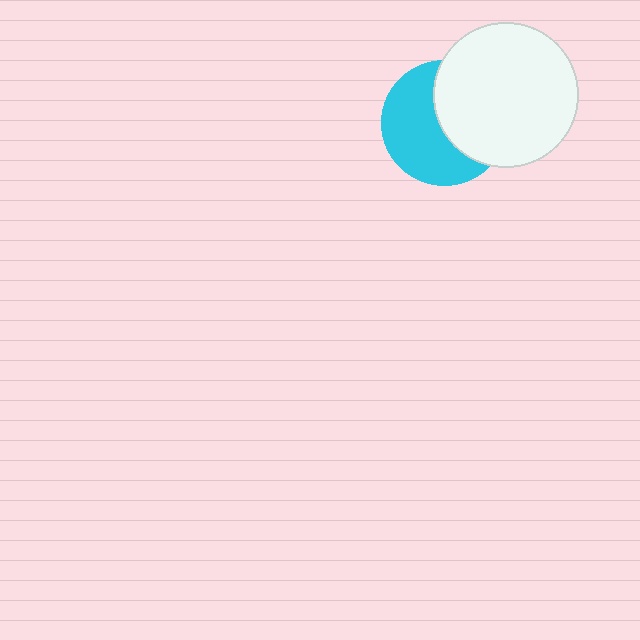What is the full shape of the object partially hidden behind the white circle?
The partially hidden object is a cyan circle.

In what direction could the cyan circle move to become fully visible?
The cyan circle could move left. That would shift it out from behind the white circle entirely.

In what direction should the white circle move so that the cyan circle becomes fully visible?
The white circle should move right. That is the shortest direction to clear the overlap and leave the cyan circle fully visible.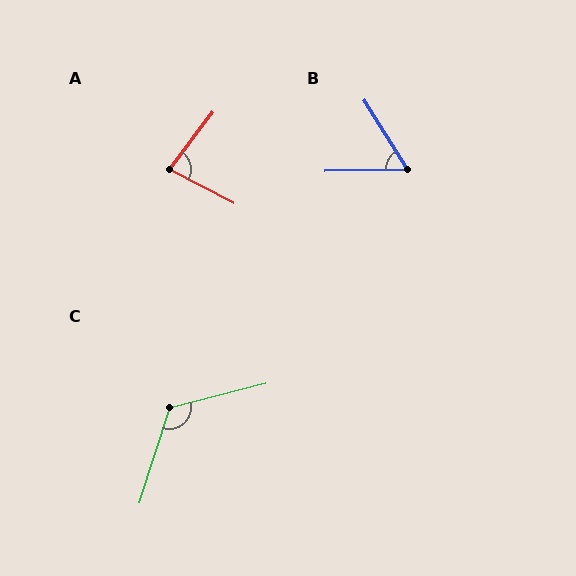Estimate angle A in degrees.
Approximately 80 degrees.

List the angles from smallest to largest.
B (59°), A (80°), C (122°).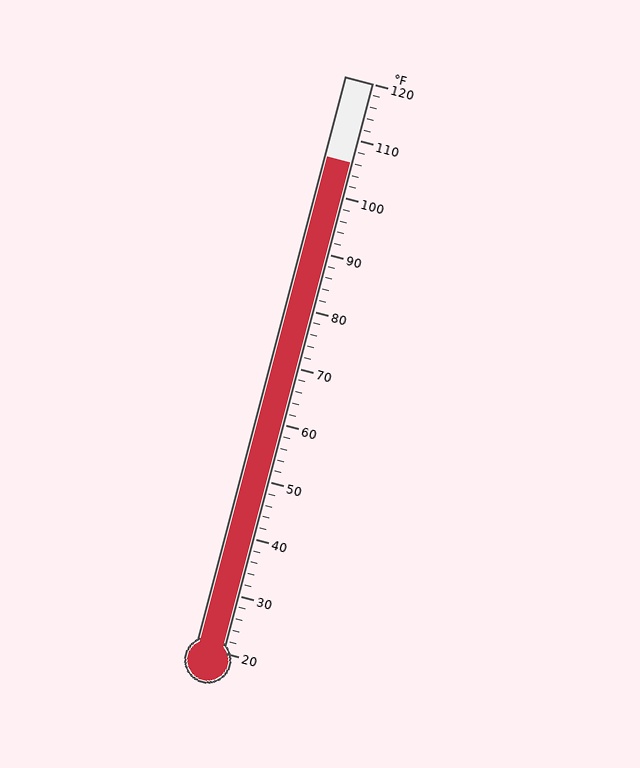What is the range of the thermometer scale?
The thermometer scale ranges from 20°F to 120°F.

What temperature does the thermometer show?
The thermometer shows approximately 106°F.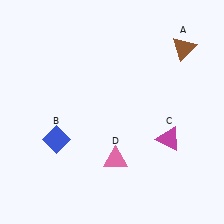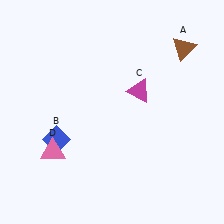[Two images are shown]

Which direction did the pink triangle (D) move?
The pink triangle (D) moved left.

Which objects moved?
The objects that moved are: the magenta triangle (C), the pink triangle (D).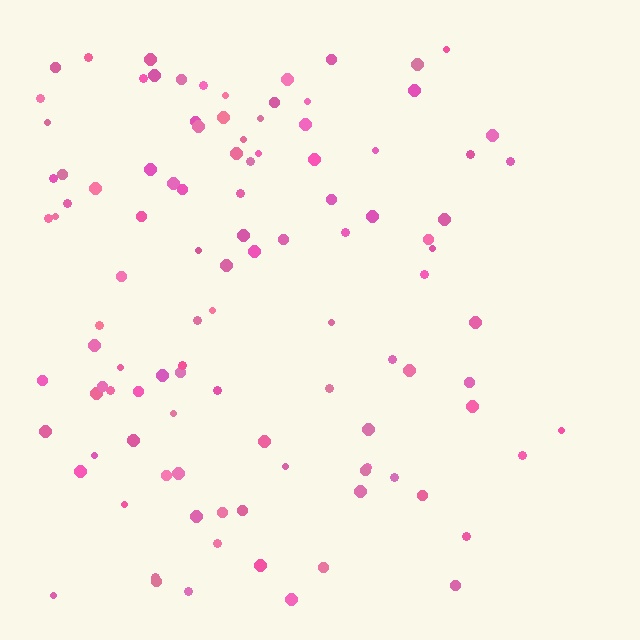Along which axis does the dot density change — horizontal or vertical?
Horizontal.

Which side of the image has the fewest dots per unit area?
The right.